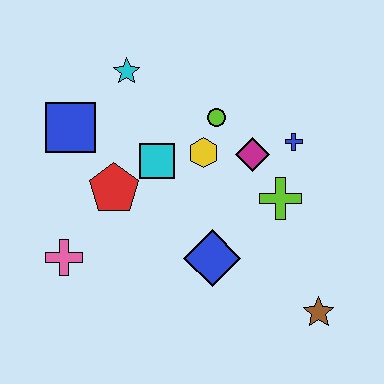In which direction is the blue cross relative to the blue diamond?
The blue cross is above the blue diamond.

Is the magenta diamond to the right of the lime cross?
No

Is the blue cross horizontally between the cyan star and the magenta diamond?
No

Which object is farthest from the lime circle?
The brown star is farthest from the lime circle.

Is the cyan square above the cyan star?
No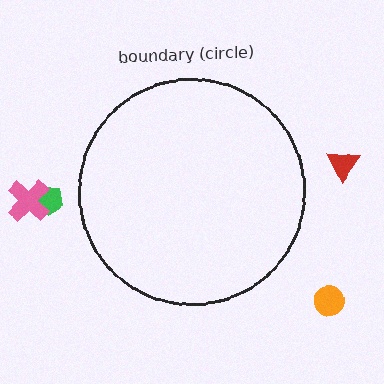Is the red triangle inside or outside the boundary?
Outside.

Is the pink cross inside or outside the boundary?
Outside.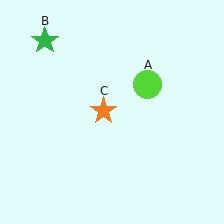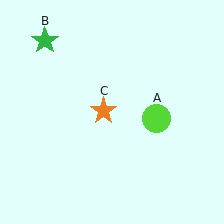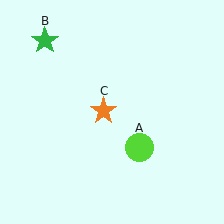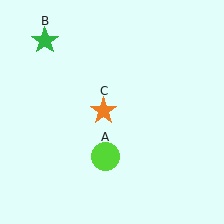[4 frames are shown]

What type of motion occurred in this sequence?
The lime circle (object A) rotated clockwise around the center of the scene.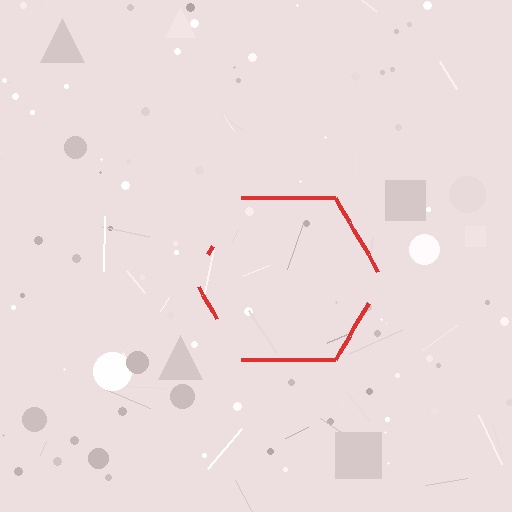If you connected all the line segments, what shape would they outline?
They would outline a hexagon.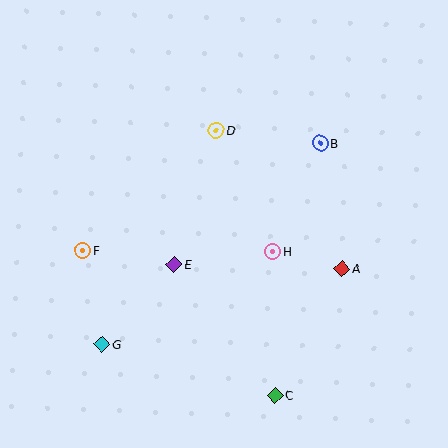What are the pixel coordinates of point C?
Point C is at (275, 395).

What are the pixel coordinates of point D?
Point D is at (216, 130).